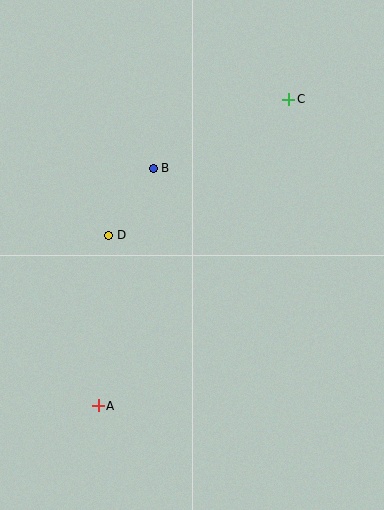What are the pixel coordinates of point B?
Point B is at (153, 168).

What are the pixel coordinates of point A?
Point A is at (98, 406).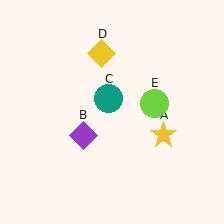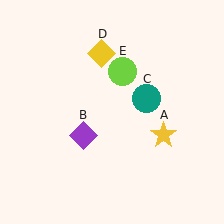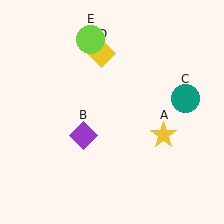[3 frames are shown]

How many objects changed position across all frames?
2 objects changed position: teal circle (object C), lime circle (object E).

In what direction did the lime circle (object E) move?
The lime circle (object E) moved up and to the left.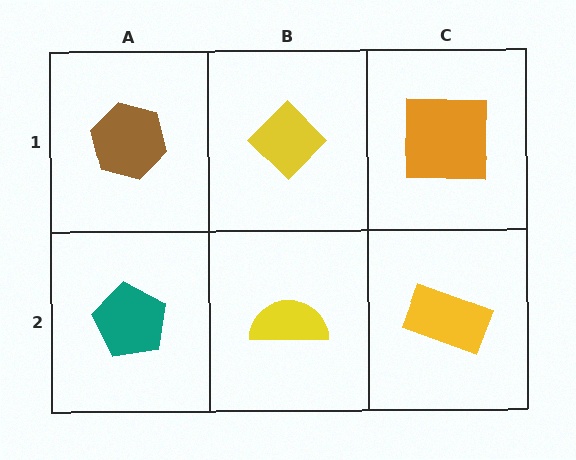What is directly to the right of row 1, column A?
A yellow diamond.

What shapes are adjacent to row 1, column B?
A yellow semicircle (row 2, column B), a brown hexagon (row 1, column A), an orange square (row 1, column C).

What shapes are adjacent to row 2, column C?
An orange square (row 1, column C), a yellow semicircle (row 2, column B).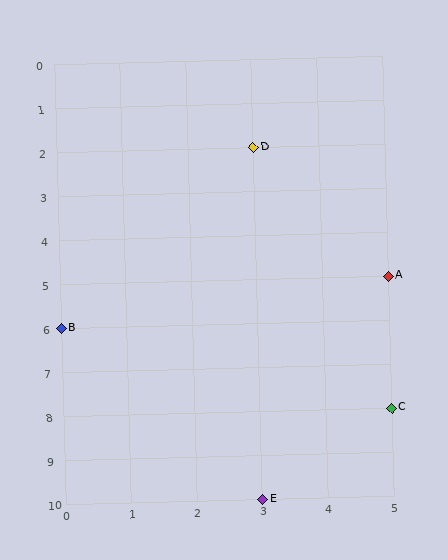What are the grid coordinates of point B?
Point B is at grid coordinates (0, 6).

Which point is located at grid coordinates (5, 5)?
Point A is at (5, 5).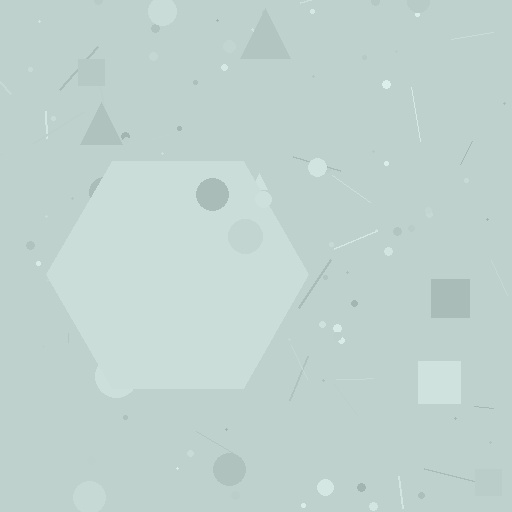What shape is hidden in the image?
A hexagon is hidden in the image.